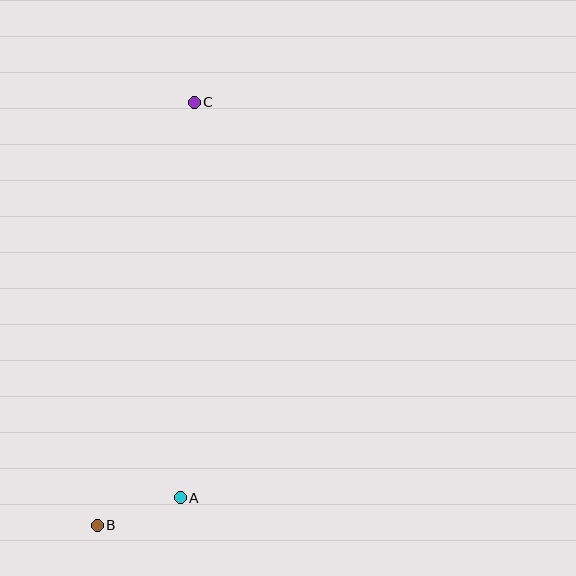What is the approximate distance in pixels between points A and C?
The distance between A and C is approximately 396 pixels.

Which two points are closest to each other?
Points A and B are closest to each other.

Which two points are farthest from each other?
Points B and C are farthest from each other.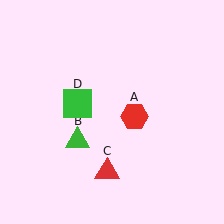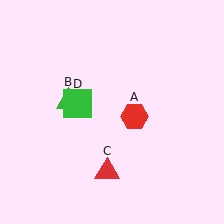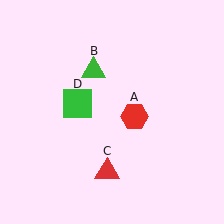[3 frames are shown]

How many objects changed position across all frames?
1 object changed position: green triangle (object B).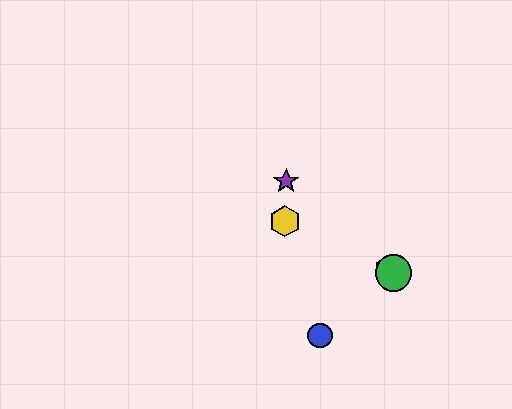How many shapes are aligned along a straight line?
3 shapes (the red hexagon, the green circle, the purple star) are aligned along a straight line.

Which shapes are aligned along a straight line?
The red hexagon, the green circle, the purple star are aligned along a straight line.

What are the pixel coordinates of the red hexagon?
The red hexagon is at (390, 270).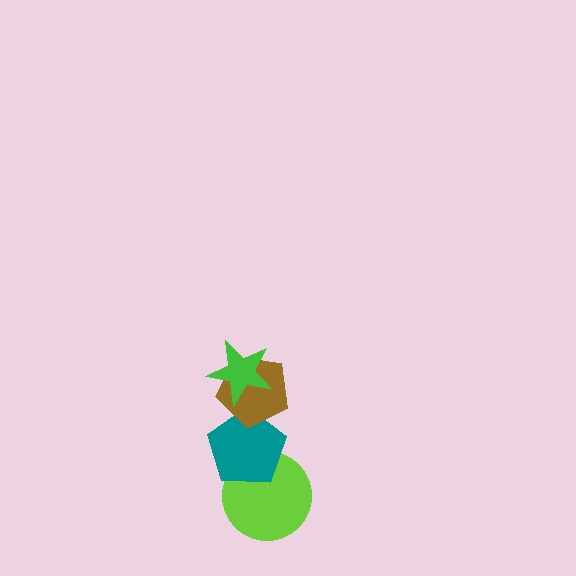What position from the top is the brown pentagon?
The brown pentagon is 2nd from the top.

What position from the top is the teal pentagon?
The teal pentagon is 3rd from the top.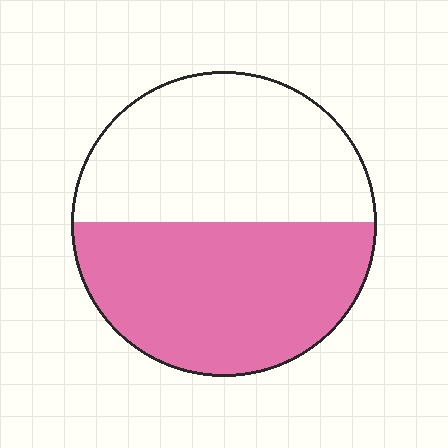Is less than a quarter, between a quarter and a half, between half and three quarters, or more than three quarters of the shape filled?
Between half and three quarters.